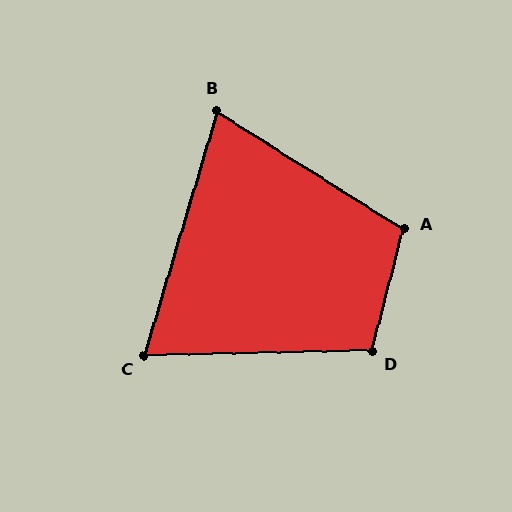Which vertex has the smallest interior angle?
C, at approximately 72 degrees.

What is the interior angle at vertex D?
Approximately 106 degrees (obtuse).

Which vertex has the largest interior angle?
A, at approximately 108 degrees.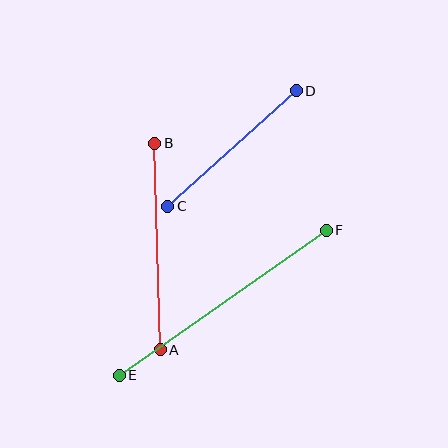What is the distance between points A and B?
The distance is approximately 206 pixels.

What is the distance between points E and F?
The distance is approximately 253 pixels.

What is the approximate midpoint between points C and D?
The midpoint is at approximately (232, 149) pixels.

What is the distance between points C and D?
The distance is approximately 173 pixels.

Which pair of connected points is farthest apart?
Points E and F are farthest apart.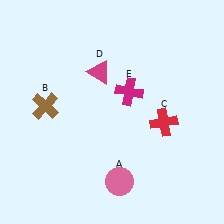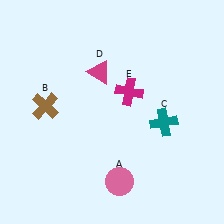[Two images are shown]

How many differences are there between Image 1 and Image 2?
There is 1 difference between the two images.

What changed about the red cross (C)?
In Image 1, C is red. In Image 2, it changed to teal.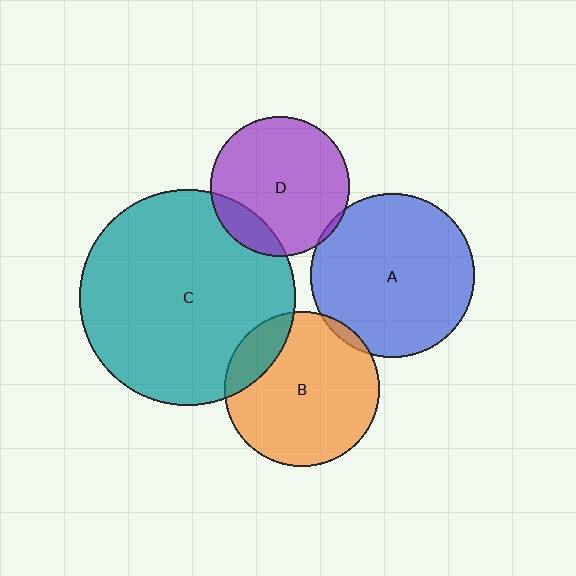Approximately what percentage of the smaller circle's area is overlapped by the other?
Approximately 15%.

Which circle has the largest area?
Circle C (teal).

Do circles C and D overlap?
Yes.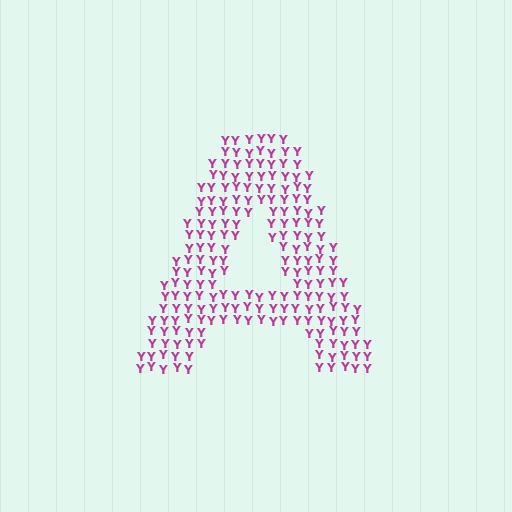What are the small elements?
The small elements are letter Y's.